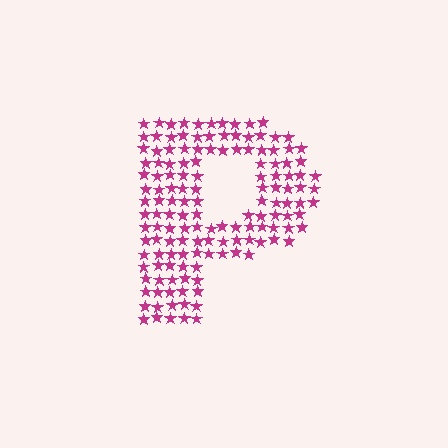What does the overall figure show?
The overall figure shows the letter P.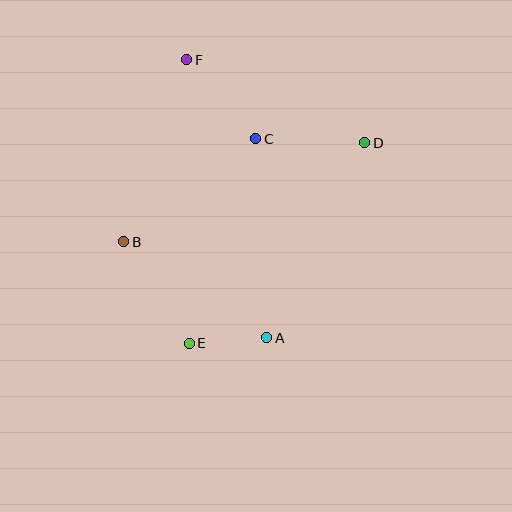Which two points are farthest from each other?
Points A and F are farthest from each other.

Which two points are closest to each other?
Points A and E are closest to each other.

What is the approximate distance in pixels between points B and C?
The distance between B and C is approximately 168 pixels.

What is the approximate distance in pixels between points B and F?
The distance between B and F is approximately 193 pixels.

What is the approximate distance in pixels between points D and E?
The distance between D and E is approximately 266 pixels.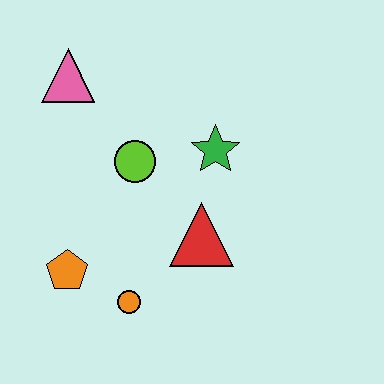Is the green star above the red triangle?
Yes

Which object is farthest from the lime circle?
The orange circle is farthest from the lime circle.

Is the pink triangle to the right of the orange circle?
No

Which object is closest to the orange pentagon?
The orange circle is closest to the orange pentagon.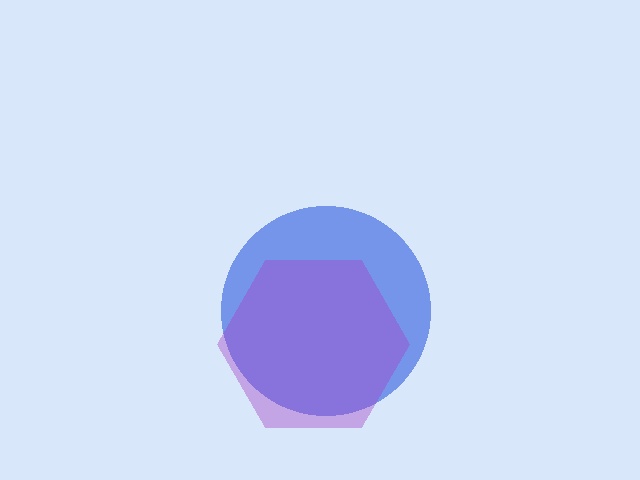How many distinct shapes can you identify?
There are 2 distinct shapes: a blue circle, a purple hexagon.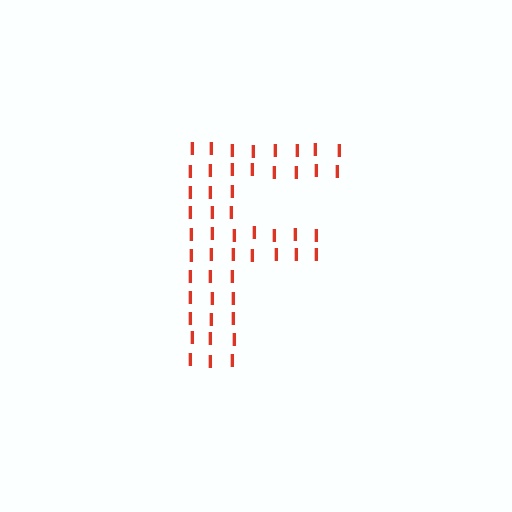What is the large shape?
The large shape is the letter F.